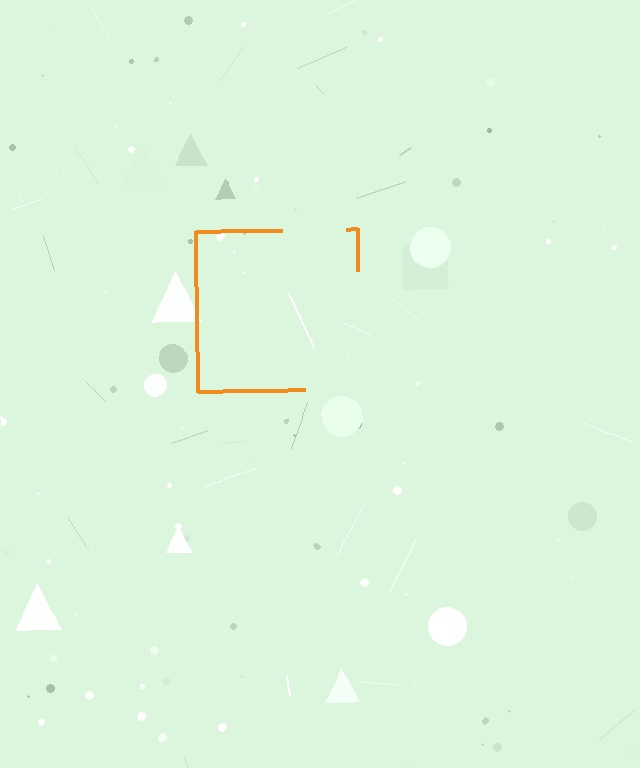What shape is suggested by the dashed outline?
The dashed outline suggests a square.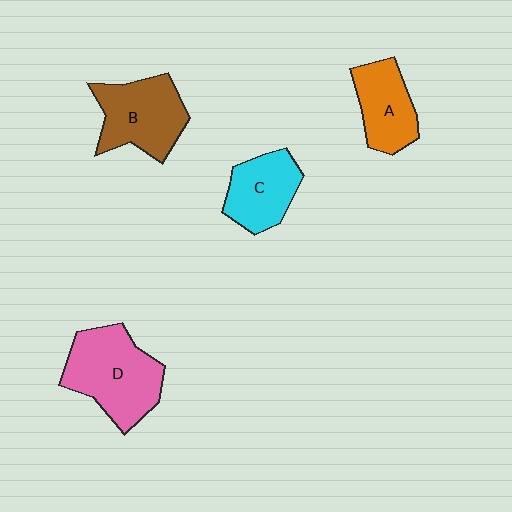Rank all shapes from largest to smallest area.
From largest to smallest: D (pink), B (brown), C (cyan), A (orange).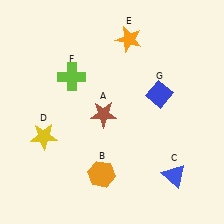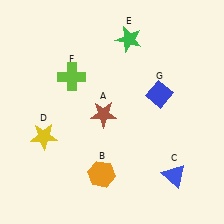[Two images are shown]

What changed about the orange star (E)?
In Image 1, E is orange. In Image 2, it changed to green.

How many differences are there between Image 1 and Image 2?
There is 1 difference between the two images.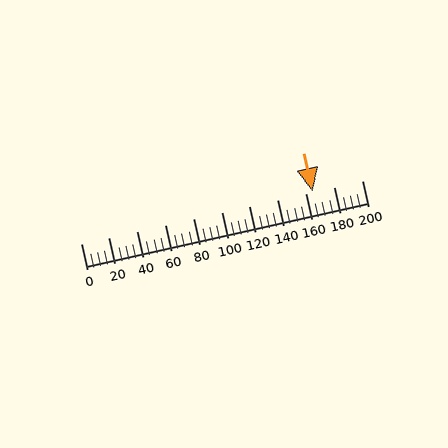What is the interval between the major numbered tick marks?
The major tick marks are spaced 20 units apart.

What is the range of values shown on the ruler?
The ruler shows values from 0 to 200.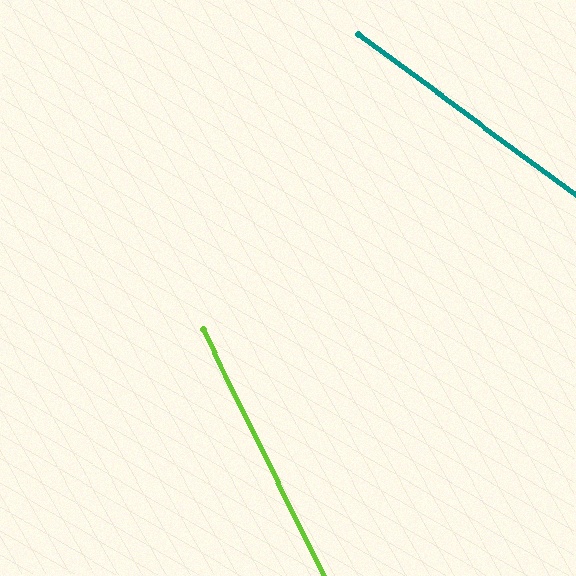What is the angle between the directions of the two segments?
Approximately 28 degrees.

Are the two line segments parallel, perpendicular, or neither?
Neither parallel nor perpendicular — they differ by about 28°.